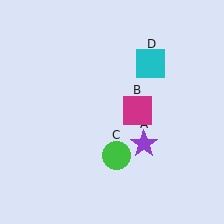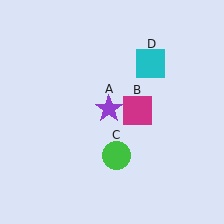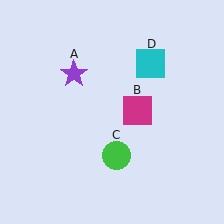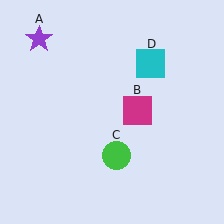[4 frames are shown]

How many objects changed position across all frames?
1 object changed position: purple star (object A).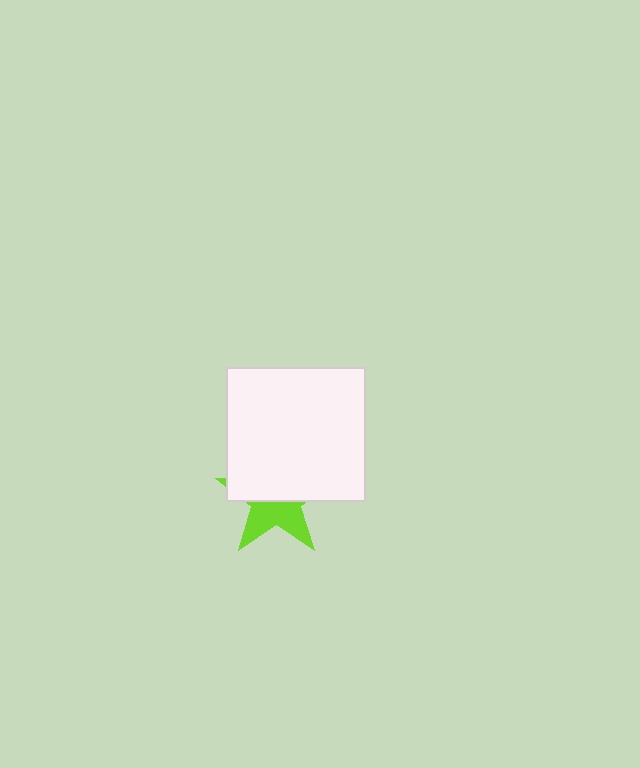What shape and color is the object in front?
The object in front is a white rectangle.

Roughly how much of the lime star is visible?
A small part of it is visible (roughly 43%).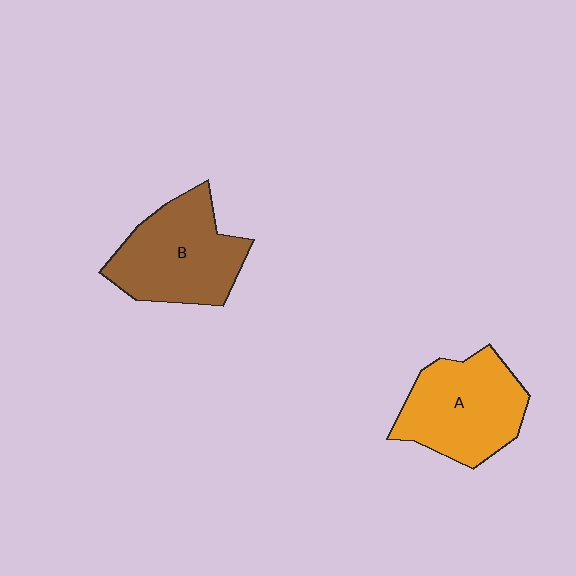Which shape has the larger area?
Shape B (brown).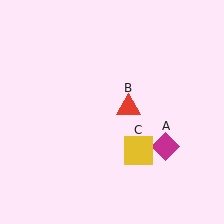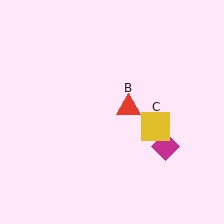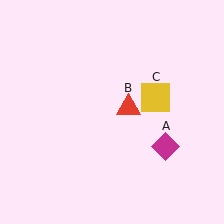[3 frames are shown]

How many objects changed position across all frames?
1 object changed position: yellow square (object C).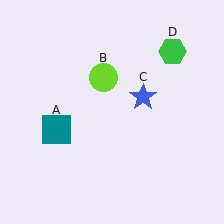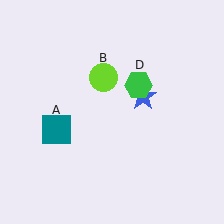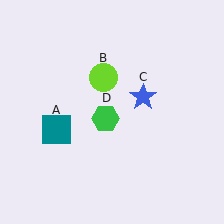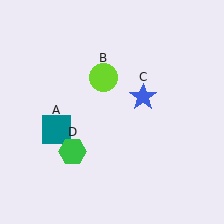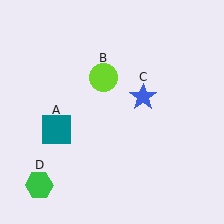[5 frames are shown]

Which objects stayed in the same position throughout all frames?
Teal square (object A) and lime circle (object B) and blue star (object C) remained stationary.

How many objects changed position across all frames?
1 object changed position: green hexagon (object D).